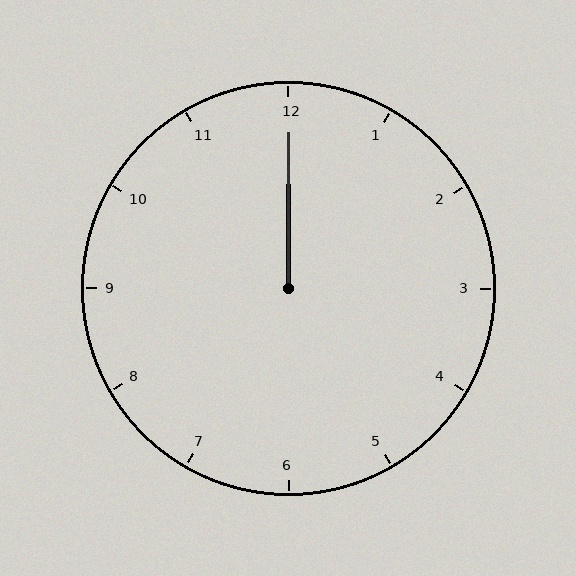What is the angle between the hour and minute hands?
Approximately 0 degrees.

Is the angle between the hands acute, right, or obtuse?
It is acute.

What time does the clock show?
12:00.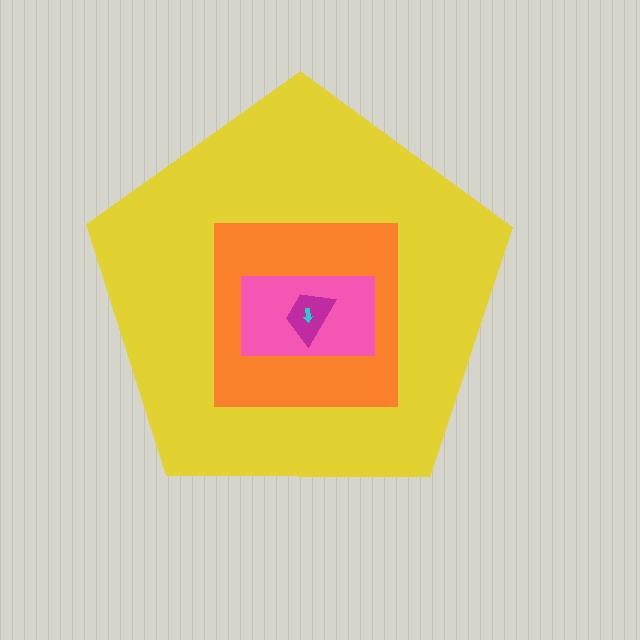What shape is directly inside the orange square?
The pink rectangle.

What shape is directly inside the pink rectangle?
The magenta trapezoid.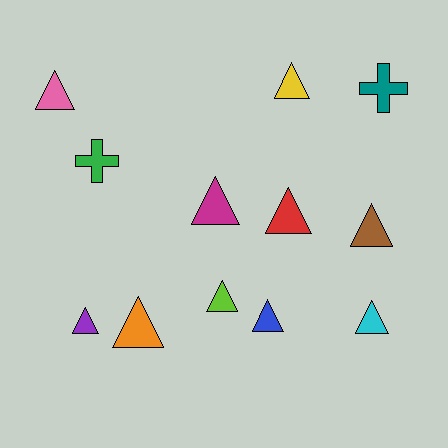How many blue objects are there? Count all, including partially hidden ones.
There is 1 blue object.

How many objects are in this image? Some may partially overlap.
There are 12 objects.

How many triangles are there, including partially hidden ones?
There are 10 triangles.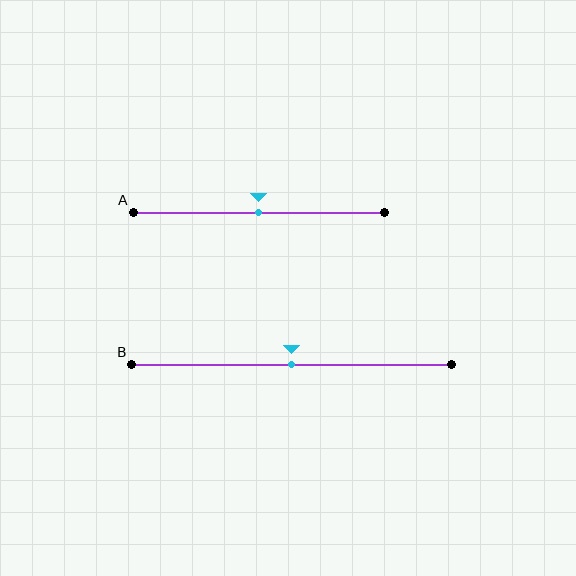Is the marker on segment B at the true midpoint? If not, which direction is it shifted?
Yes, the marker on segment B is at the true midpoint.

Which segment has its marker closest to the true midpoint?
Segment A has its marker closest to the true midpoint.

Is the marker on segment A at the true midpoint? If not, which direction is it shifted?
Yes, the marker on segment A is at the true midpoint.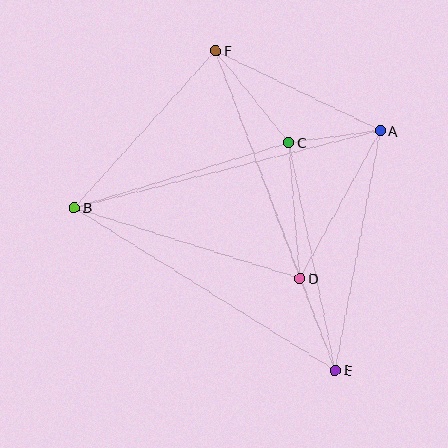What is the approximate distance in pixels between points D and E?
The distance between D and E is approximately 98 pixels.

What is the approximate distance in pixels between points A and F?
The distance between A and F is approximately 183 pixels.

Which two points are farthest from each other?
Points E and F are farthest from each other.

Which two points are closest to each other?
Points A and C are closest to each other.